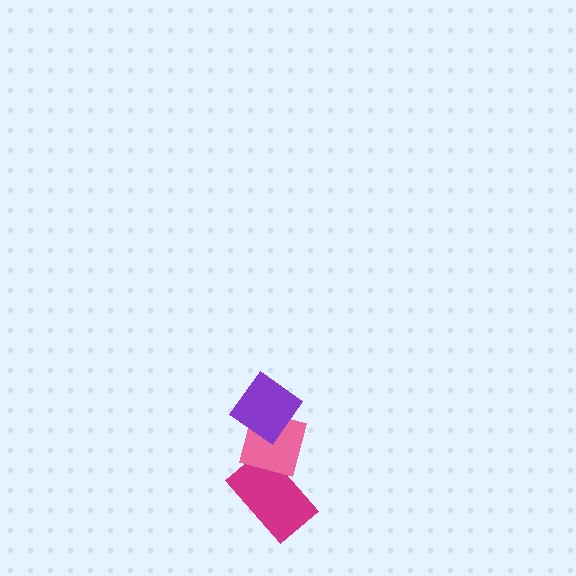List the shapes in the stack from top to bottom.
From top to bottom: the purple diamond, the pink square, the magenta rectangle.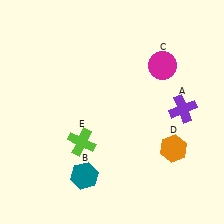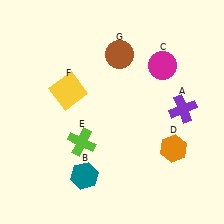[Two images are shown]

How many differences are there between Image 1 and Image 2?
There are 2 differences between the two images.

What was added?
A yellow square (F), a brown circle (G) were added in Image 2.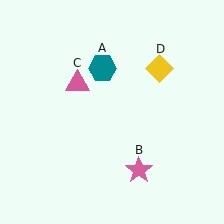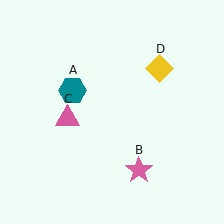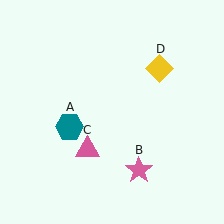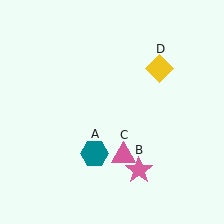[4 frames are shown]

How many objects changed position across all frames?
2 objects changed position: teal hexagon (object A), pink triangle (object C).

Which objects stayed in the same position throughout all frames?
Pink star (object B) and yellow diamond (object D) remained stationary.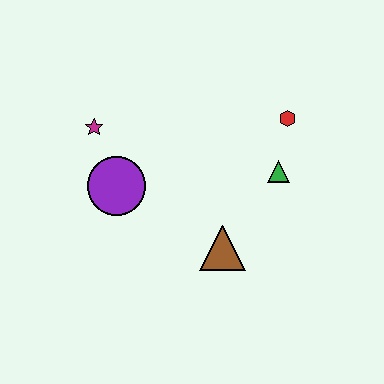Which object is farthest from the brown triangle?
The magenta star is farthest from the brown triangle.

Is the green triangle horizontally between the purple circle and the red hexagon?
Yes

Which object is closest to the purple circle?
The magenta star is closest to the purple circle.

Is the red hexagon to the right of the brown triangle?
Yes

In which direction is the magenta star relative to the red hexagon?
The magenta star is to the left of the red hexagon.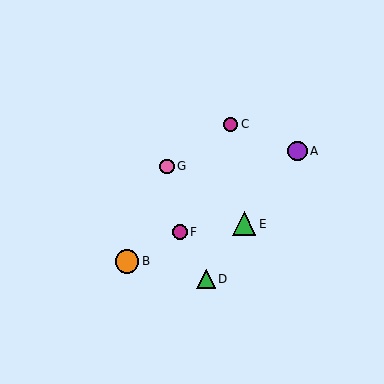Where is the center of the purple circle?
The center of the purple circle is at (298, 151).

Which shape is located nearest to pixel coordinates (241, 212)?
The green triangle (labeled E) at (244, 224) is nearest to that location.